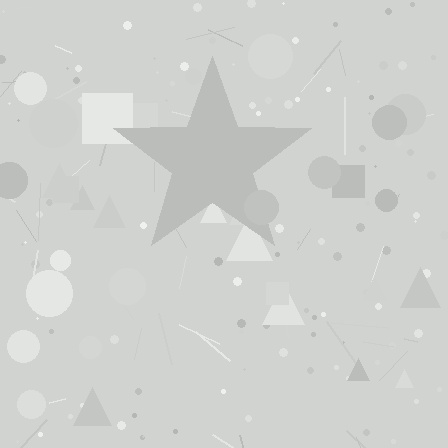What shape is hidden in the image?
A star is hidden in the image.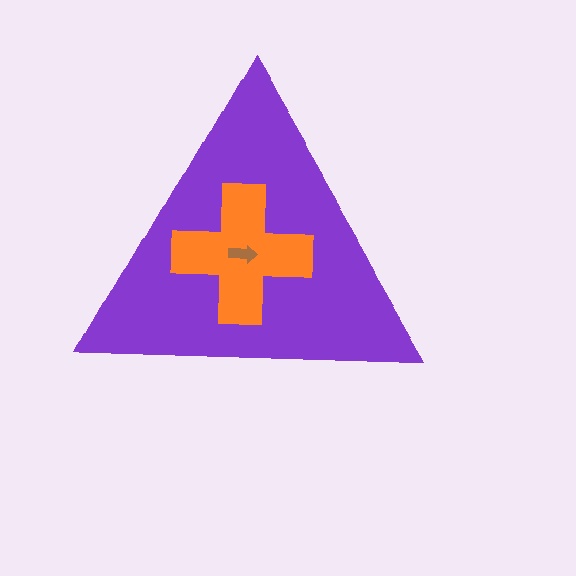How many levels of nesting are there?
3.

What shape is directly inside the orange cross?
The brown arrow.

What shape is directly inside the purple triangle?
The orange cross.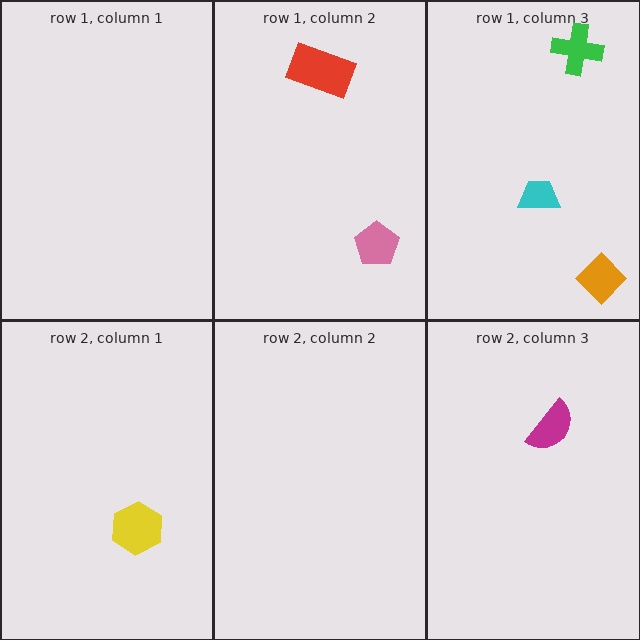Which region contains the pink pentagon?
The row 1, column 2 region.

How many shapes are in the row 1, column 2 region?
2.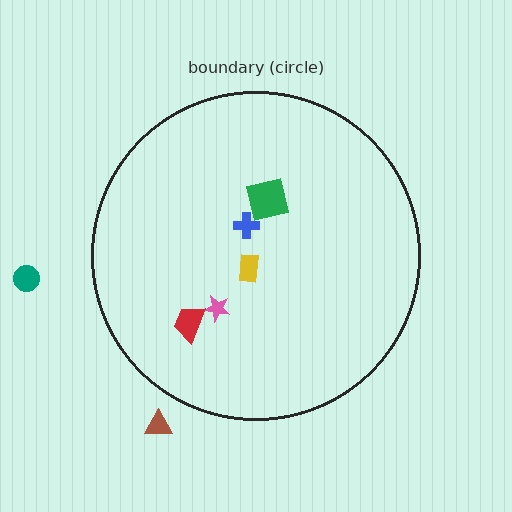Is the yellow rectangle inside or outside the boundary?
Inside.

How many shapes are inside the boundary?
5 inside, 2 outside.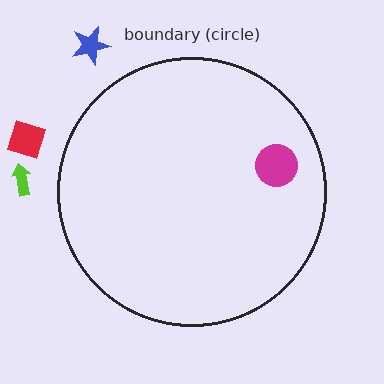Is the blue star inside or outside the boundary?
Outside.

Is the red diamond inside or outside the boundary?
Outside.